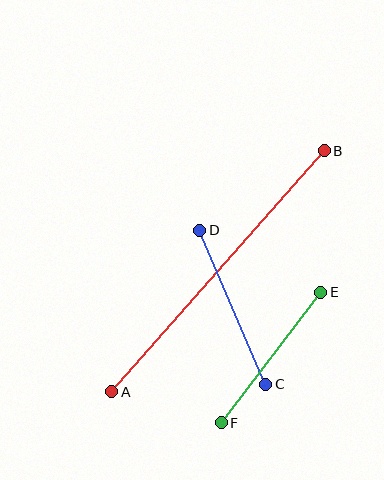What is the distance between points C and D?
The distance is approximately 167 pixels.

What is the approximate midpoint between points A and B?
The midpoint is at approximately (218, 271) pixels.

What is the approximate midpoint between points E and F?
The midpoint is at approximately (271, 357) pixels.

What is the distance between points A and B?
The distance is approximately 321 pixels.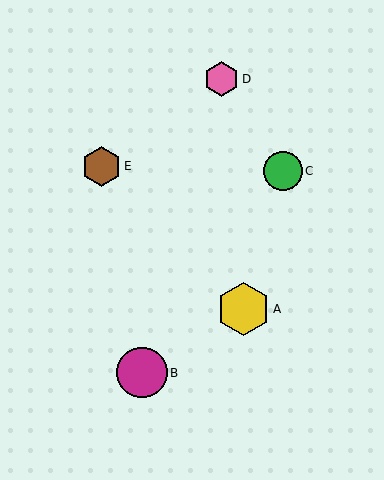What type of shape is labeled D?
Shape D is a pink hexagon.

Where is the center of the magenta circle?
The center of the magenta circle is at (142, 373).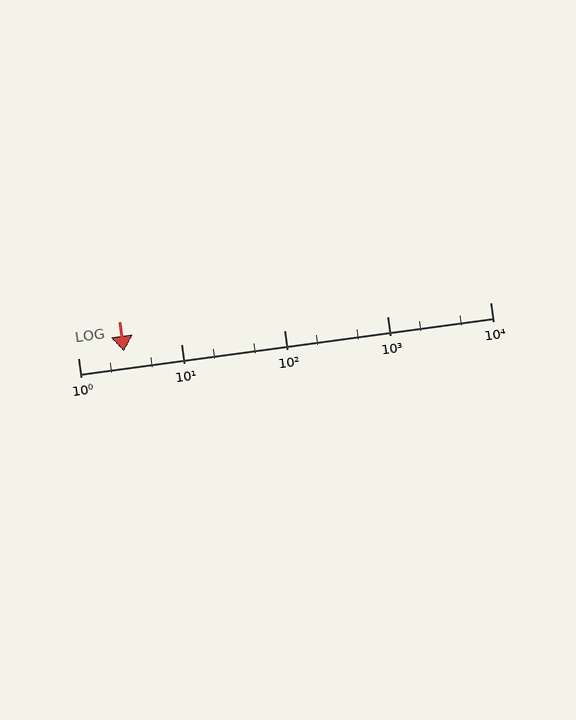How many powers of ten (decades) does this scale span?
The scale spans 4 decades, from 1 to 10000.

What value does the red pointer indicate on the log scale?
The pointer indicates approximately 2.8.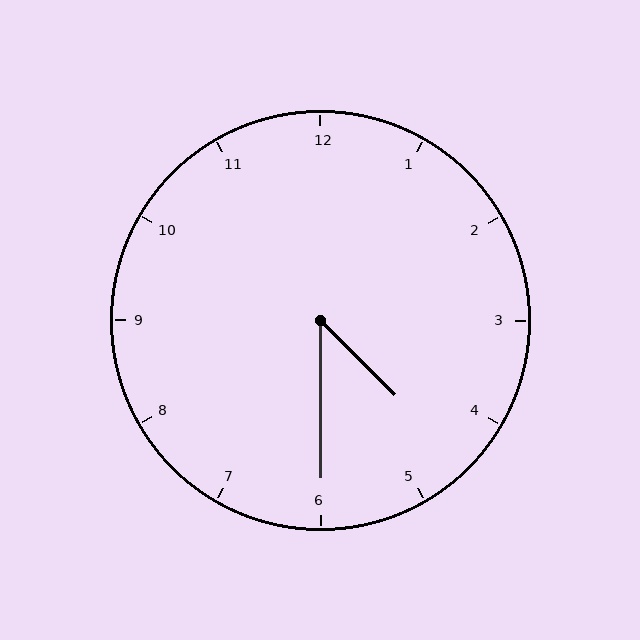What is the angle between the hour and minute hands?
Approximately 45 degrees.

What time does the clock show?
4:30.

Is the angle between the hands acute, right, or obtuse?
It is acute.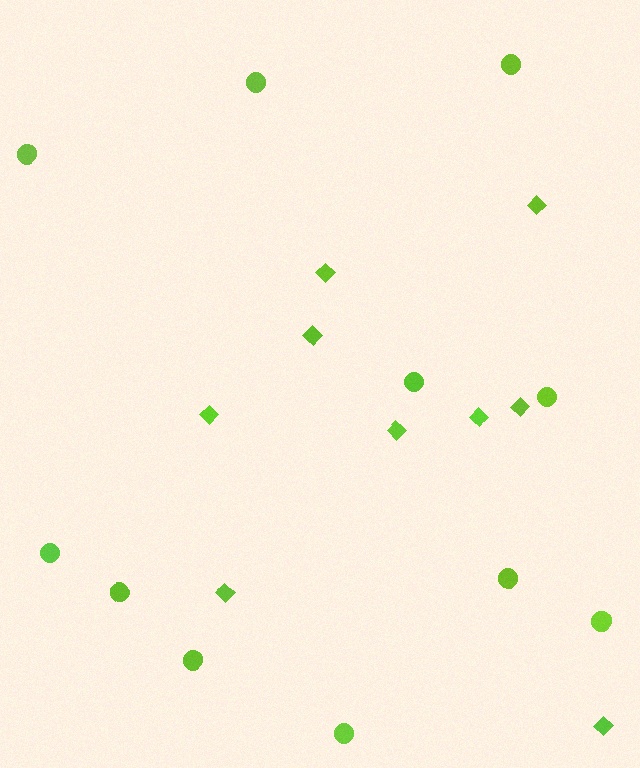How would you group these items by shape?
There are 2 groups: one group of diamonds (9) and one group of circles (11).